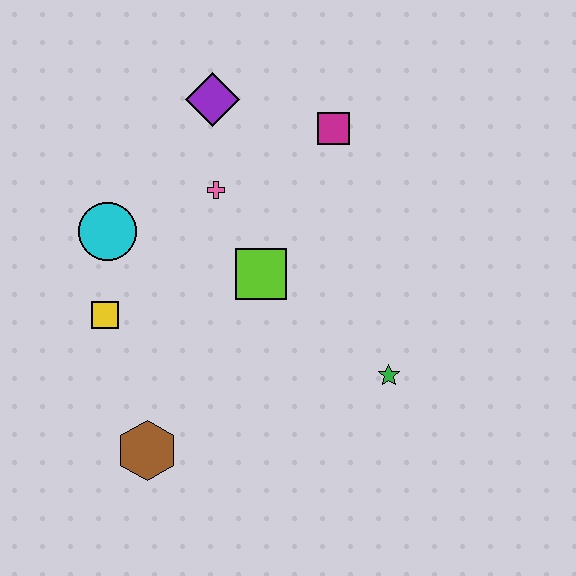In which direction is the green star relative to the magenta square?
The green star is below the magenta square.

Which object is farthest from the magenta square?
The brown hexagon is farthest from the magenta square.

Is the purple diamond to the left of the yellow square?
No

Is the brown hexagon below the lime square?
Yes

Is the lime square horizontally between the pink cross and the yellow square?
No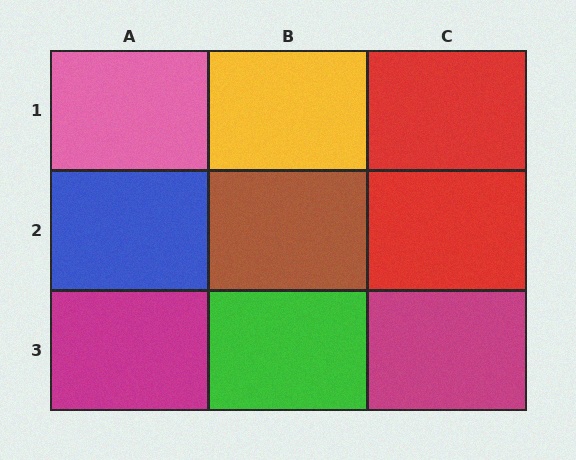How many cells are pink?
1 cell is pink.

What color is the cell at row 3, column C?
Magenta.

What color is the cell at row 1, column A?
Pink.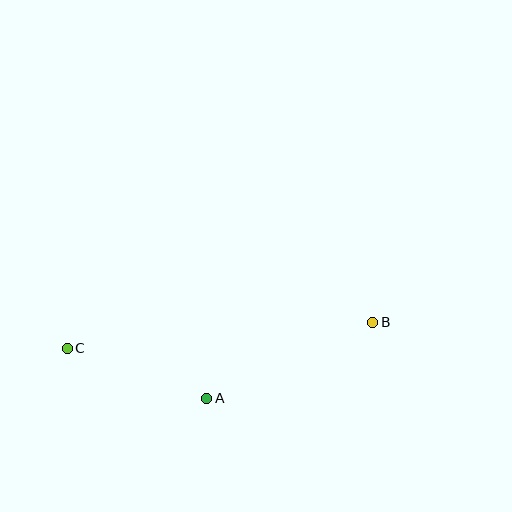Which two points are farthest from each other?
Points B and C are farthest from each other.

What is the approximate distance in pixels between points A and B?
The distance between A and B is approximately 183 pixels.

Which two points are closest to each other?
Points A and C are closest to each other.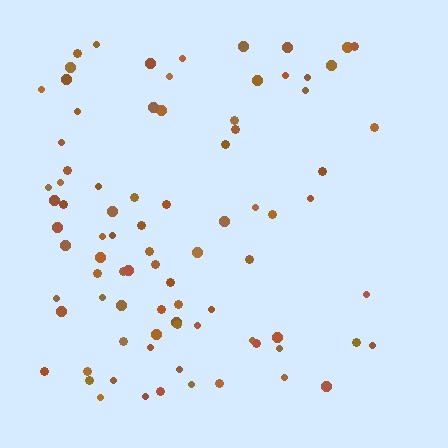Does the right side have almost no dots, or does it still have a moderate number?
Still a moderate number, just noticeably fewer than the left.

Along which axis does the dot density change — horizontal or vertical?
Horizontal.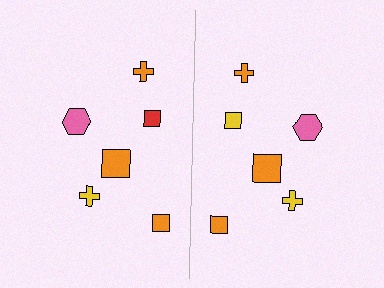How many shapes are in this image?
There are 12 shapes in this image.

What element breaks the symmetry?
The yellow square on the right side breaks the symmetry — its mirror counterpart is red.